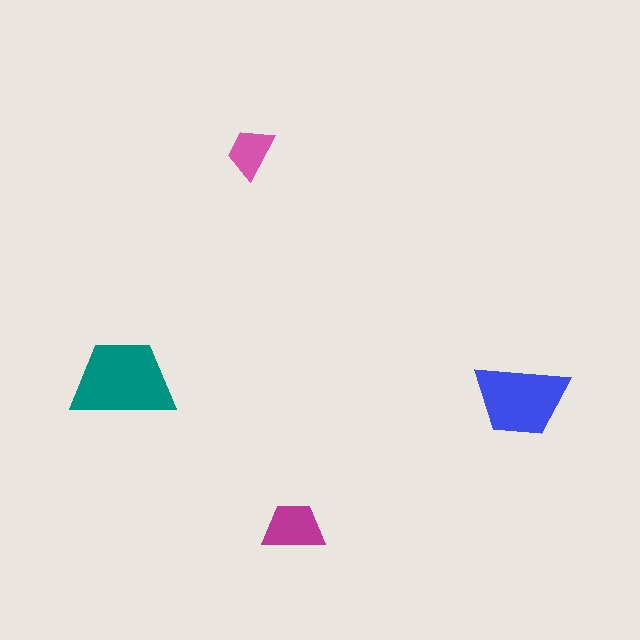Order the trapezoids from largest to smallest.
the teal one, the blue one, the magenta one, the pink one.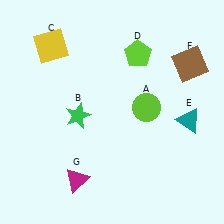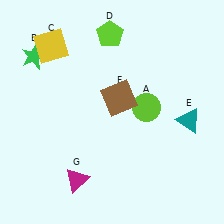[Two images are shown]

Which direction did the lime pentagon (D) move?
The lime pentagon (D) moved left.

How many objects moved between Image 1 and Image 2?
3 objects moved between the two images.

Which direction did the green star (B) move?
The green star (B) moved up.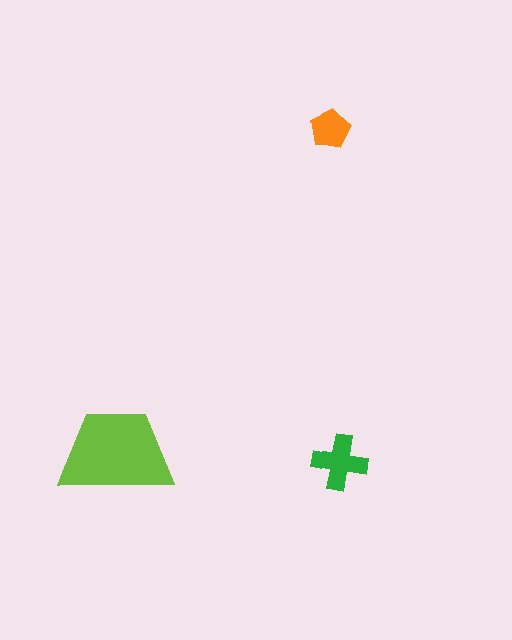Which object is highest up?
The orange pentagon is topmost.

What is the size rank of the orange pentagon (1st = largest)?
3rd.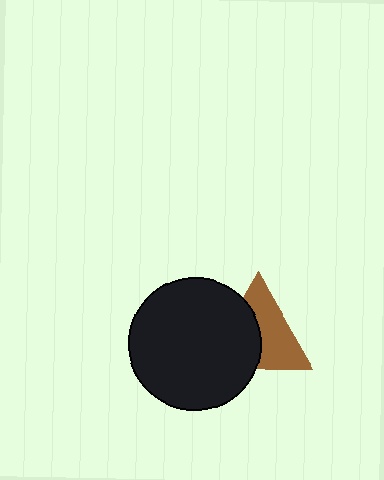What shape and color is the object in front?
The object in front is a black circle.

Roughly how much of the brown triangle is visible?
About half of it is visible (roughly 54%).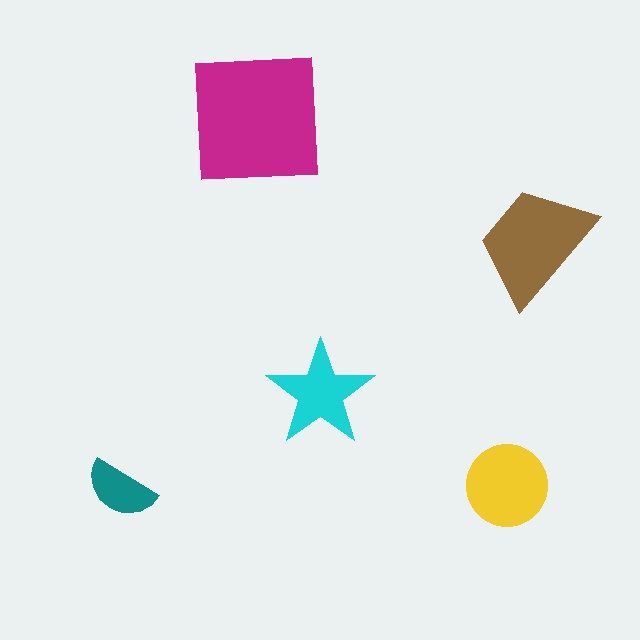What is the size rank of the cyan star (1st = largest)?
4th.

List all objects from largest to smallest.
The magenta square, the brown trapezoid, the yellow circle, the cyan star, the teal semicircle.